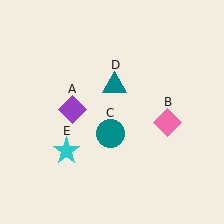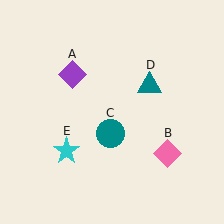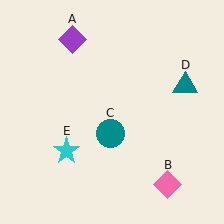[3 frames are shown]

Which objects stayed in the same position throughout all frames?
Teal circle (object C) and cyan star (object E) remained stationary.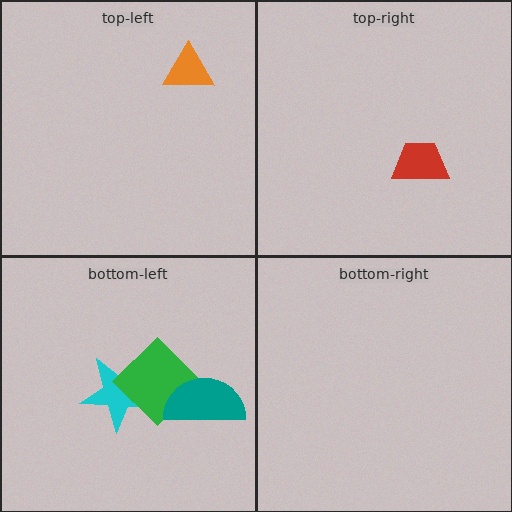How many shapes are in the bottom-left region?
3.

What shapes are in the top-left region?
The orange triangle.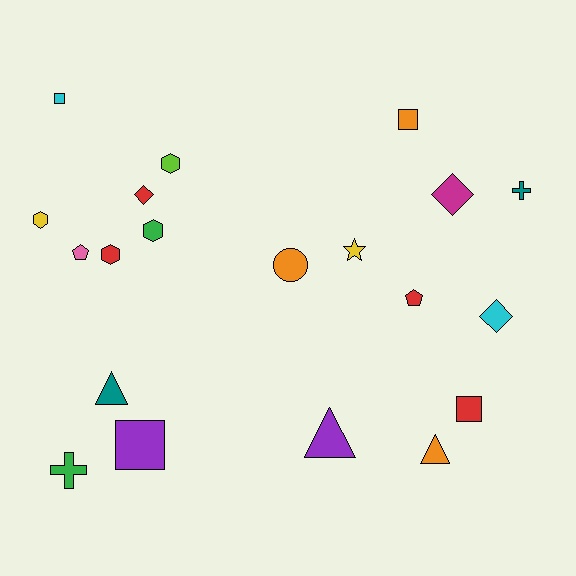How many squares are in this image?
There are 4 squares.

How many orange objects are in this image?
There are 3 orange objects.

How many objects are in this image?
There are 20 objects.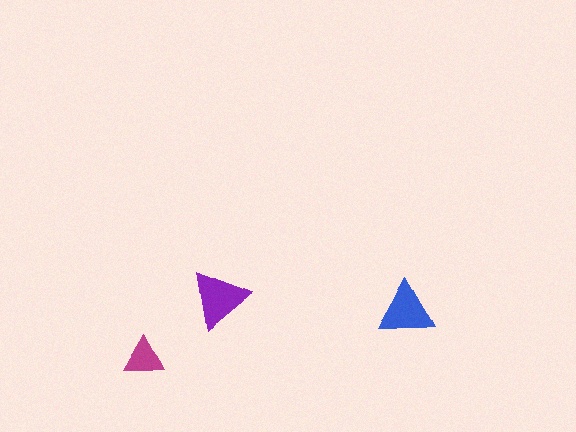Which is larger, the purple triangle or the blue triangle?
The purple one.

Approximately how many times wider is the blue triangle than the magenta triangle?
About 1.5 times wider.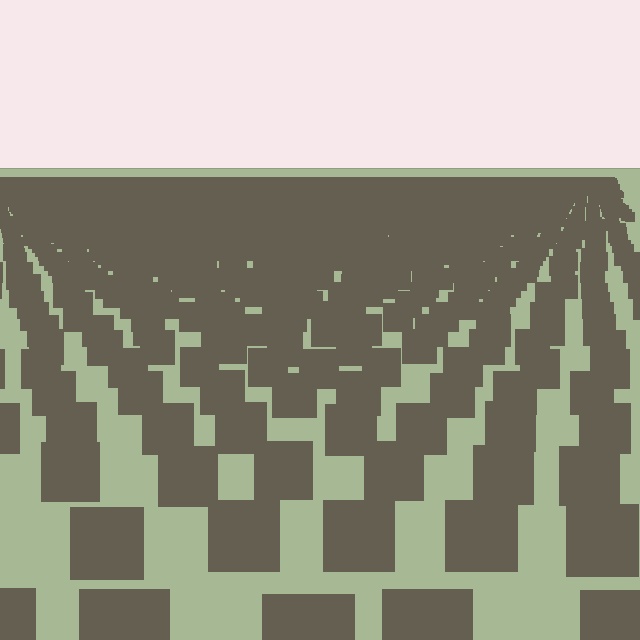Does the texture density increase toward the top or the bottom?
Density increases toward the top.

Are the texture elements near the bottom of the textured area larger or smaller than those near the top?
Larger. Near the bottom, elements are closer to the viewer and appear at a bigger on-screen size.